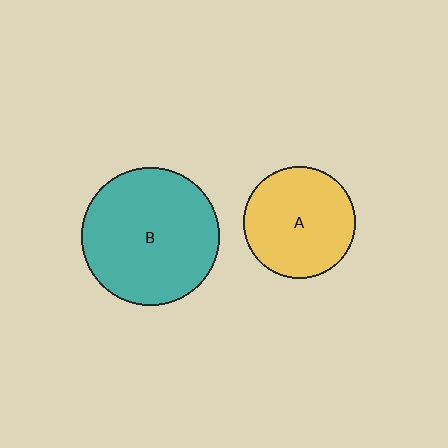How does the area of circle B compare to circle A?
Approximately 1.5 times.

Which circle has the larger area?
Circle B (teal).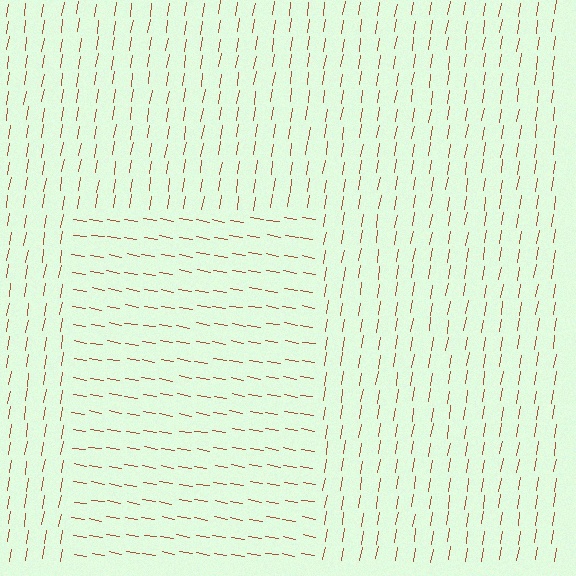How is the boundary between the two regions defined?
The boundary is defined purely by a change in line orientation (approximately 90 degrees difference). All lines are the same color and thickness.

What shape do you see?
I see a rectangle.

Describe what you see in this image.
The image is filled with small brown line segments. A rectangle region in the image has lines oriented differently from the surrounding lines, creating a visible texture boundary.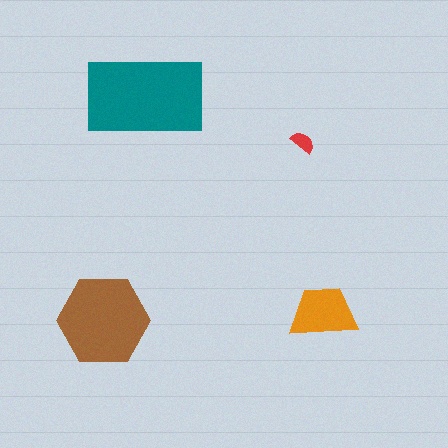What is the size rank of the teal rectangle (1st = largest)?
1st.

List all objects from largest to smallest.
The teal rectangle, the brown hexagon, the orange trapezoid, the red semicircle.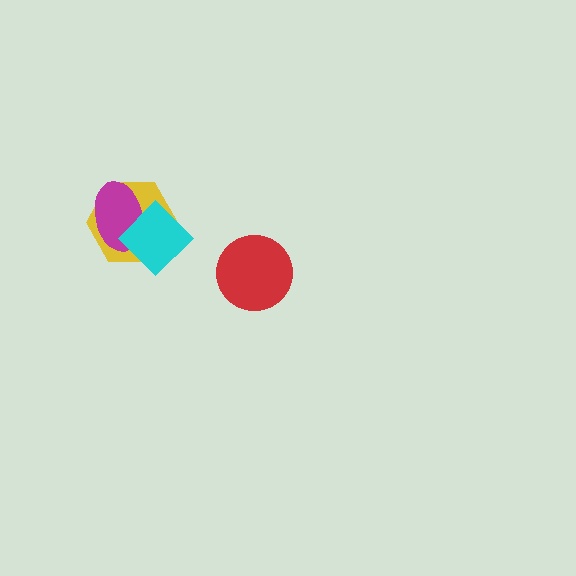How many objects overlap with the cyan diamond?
2 objects overlap with the cyan diamond.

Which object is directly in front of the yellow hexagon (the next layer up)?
The magenta ellipse is directly in front of the yellow hexagon.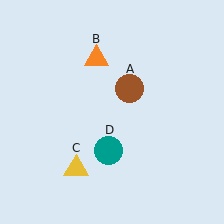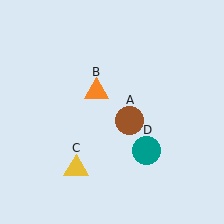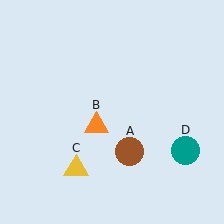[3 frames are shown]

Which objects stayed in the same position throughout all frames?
Yellow triangle (object C) remained stationary.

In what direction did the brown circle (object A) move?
The brown circle (object A) moved down.